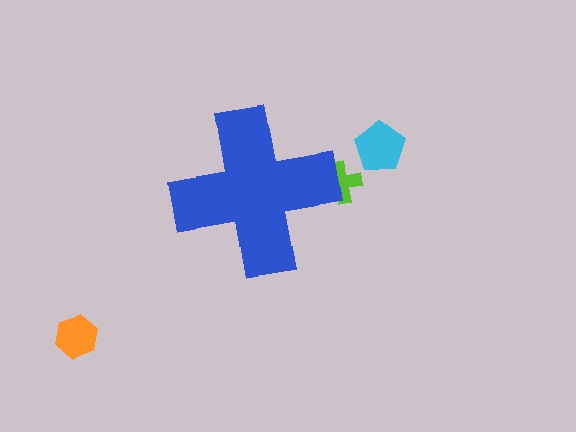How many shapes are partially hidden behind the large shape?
1 shape is partially hidden.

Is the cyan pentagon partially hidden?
No, the cyan pentagon is fully visible.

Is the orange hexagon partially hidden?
No, the orange hexagon is fully visible.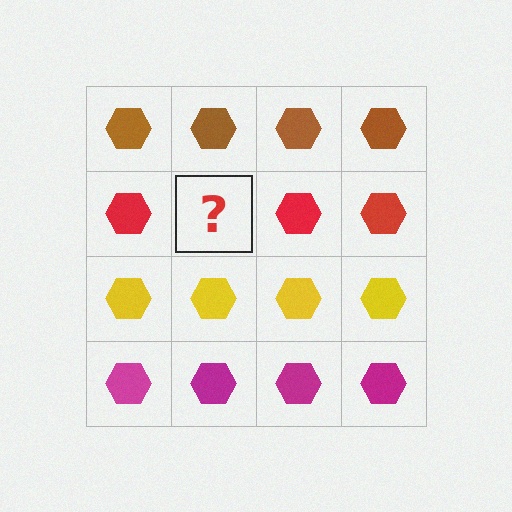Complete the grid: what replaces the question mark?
The question mark should be replaced with a red hexagon.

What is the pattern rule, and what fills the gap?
The rule is that each row has a consistent color. The gap should be filled with a red hexagon.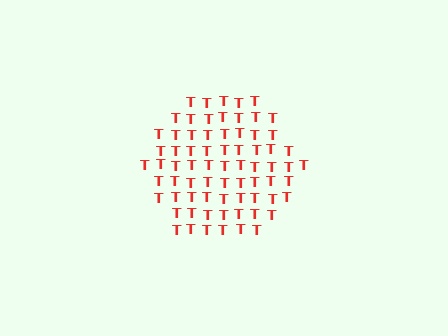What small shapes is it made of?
It is made of small letter T's.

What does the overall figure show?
The overall figure shows a hexagon.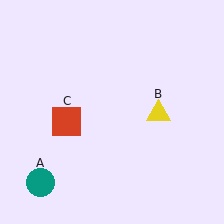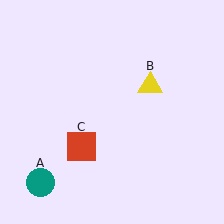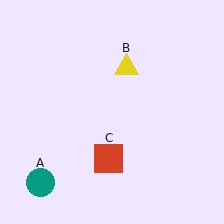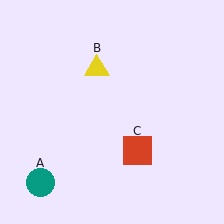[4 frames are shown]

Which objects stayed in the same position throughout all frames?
Teal circle (object A) remained stationary.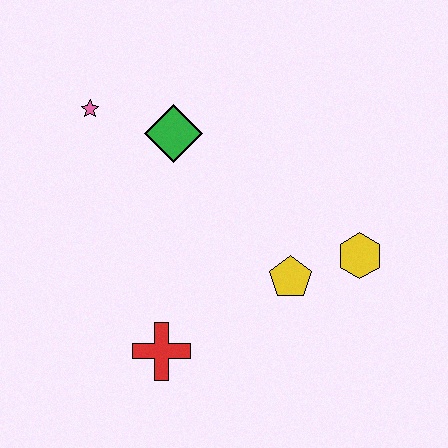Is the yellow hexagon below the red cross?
No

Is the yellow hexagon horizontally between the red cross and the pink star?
No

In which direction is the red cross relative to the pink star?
The red cross is below the pink star.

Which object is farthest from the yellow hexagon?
The pink star is farthest from the yellow hexagon.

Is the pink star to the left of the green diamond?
Yes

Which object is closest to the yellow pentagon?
The yellow hexagon is closest to the yellow pentagon.